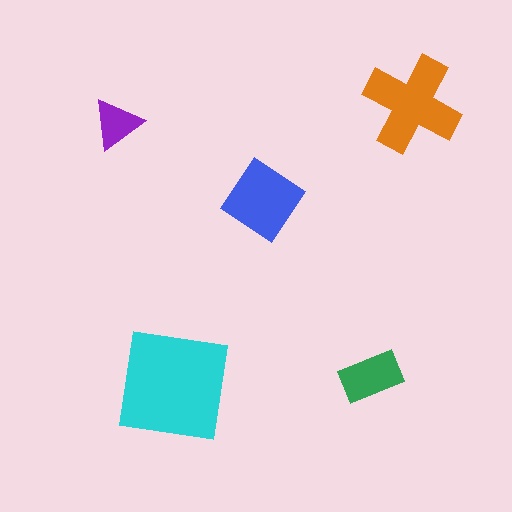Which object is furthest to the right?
The orange cross is rightmost.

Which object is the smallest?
The purple triangle.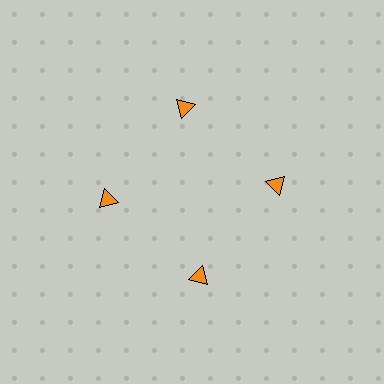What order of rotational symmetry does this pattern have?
This pattern has 4-fold rotational symmetry.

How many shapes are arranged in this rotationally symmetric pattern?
There are 4 shapes, arranged in 4 groups of 1.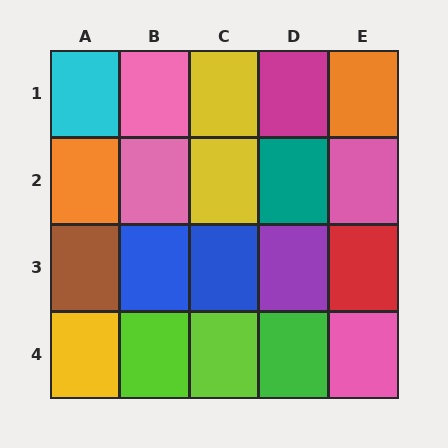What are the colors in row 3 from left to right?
Brown, blue, blue, purple, red.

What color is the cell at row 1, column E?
Orange.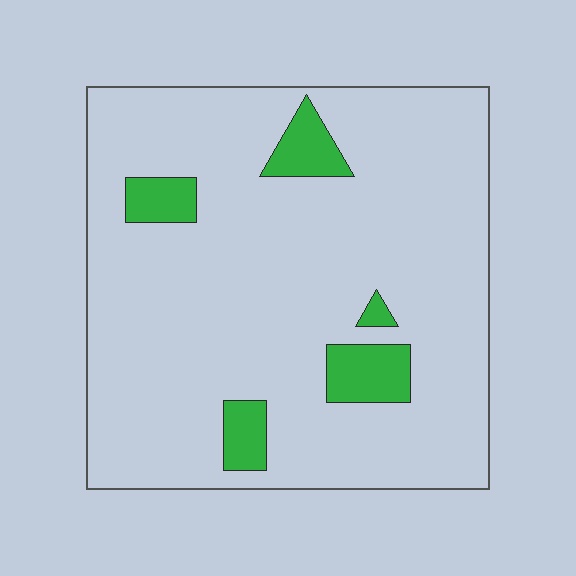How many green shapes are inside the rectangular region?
5.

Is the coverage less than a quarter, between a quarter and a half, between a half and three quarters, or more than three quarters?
Less than a quarter.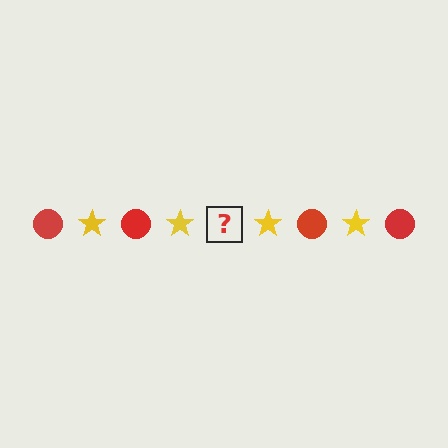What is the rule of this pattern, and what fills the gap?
The rule is that the pattern alternates between red circle and yellow star. The gap should be filled with a red circle.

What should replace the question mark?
The question mark should be replaced with a red circle.